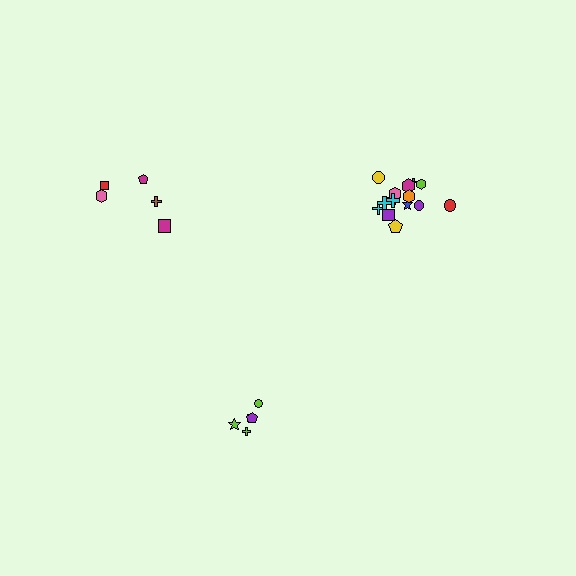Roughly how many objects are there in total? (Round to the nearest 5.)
Roughly 30 objects in total.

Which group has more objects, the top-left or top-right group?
The top-right group.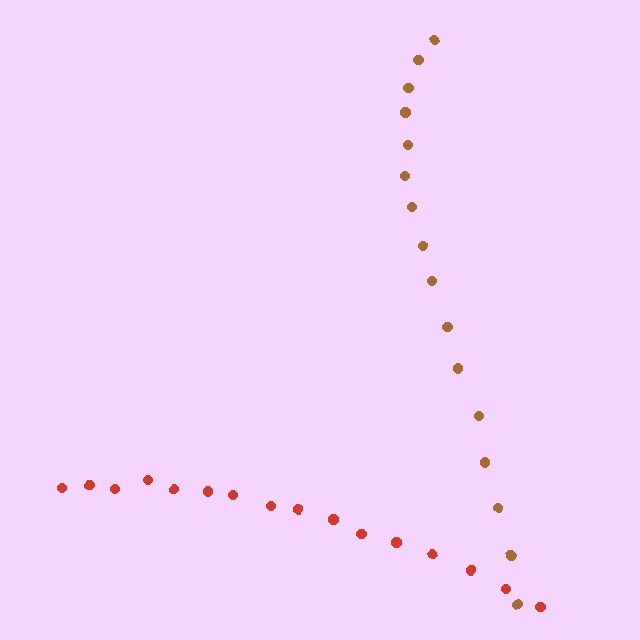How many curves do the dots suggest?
There are 2 distinct paths.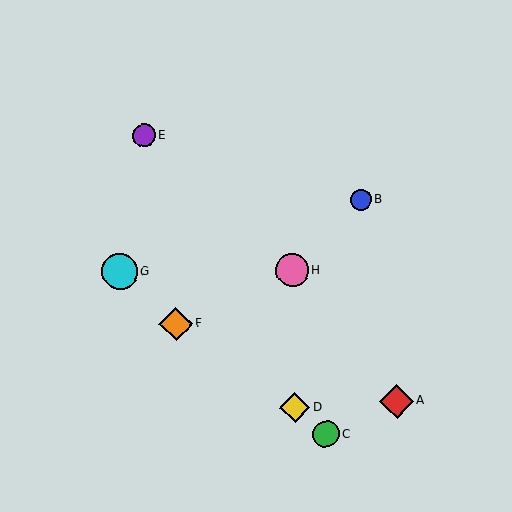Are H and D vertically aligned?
Yes, both are at x≈292.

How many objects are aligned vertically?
2 objects (D, H) are aligned vertically.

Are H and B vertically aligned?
No, H is at x≈292 and B is at x≈360.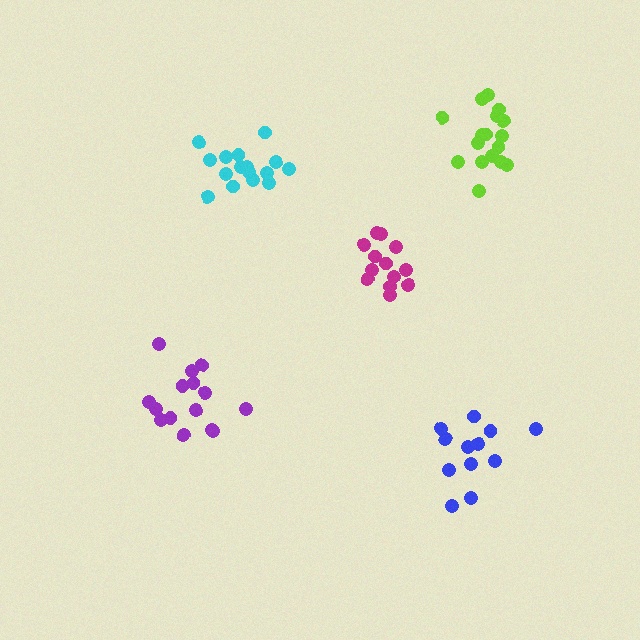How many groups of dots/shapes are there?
There are 5 groups.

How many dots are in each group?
Group 1: 13 dots, Group 2: 16 dots, Group 3: 15 dots, Group 4: 12 dots, Group 5: 17 dots (73 total).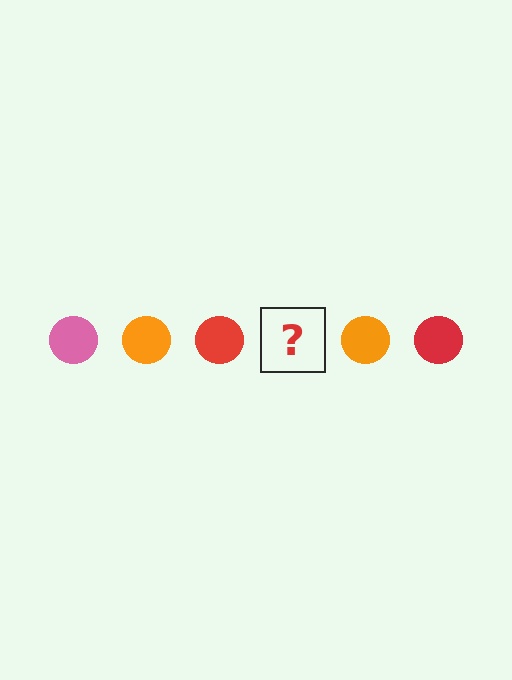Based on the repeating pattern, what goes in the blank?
The blank should be a pink circle.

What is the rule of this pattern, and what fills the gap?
The rule is that the pattern cycles through pink, orange, red circles. The gap should be filled with a pink circle.